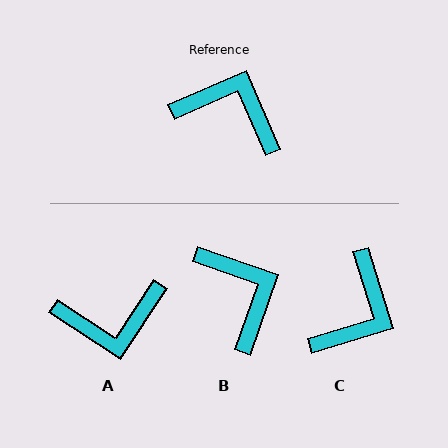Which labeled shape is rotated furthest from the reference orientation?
A, about 146 degrees away.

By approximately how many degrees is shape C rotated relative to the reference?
Approximately 96 degrees clockwise.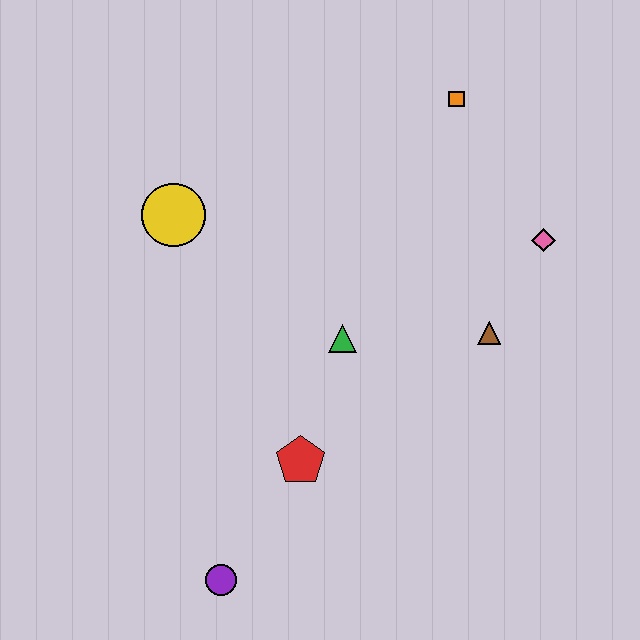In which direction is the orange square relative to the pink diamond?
The orange square is above the pink diamond.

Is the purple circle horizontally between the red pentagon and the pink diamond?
No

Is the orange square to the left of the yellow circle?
No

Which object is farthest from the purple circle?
The orange square is farthest from the purple circle.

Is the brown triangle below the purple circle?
No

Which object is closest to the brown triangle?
The pink diamond is closest to the brown triangle.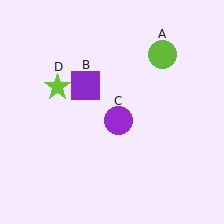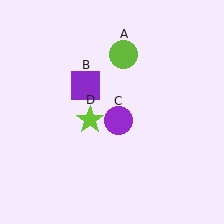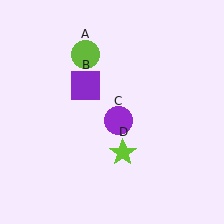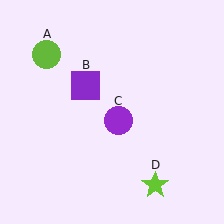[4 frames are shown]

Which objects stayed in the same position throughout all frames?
Purple square (object B) and purple circle (object C) remained stationary.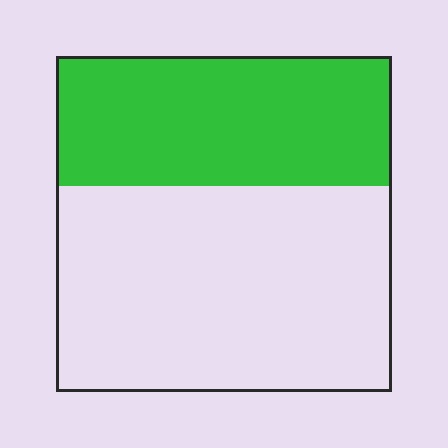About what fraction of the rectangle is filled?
About three eighths (3/8).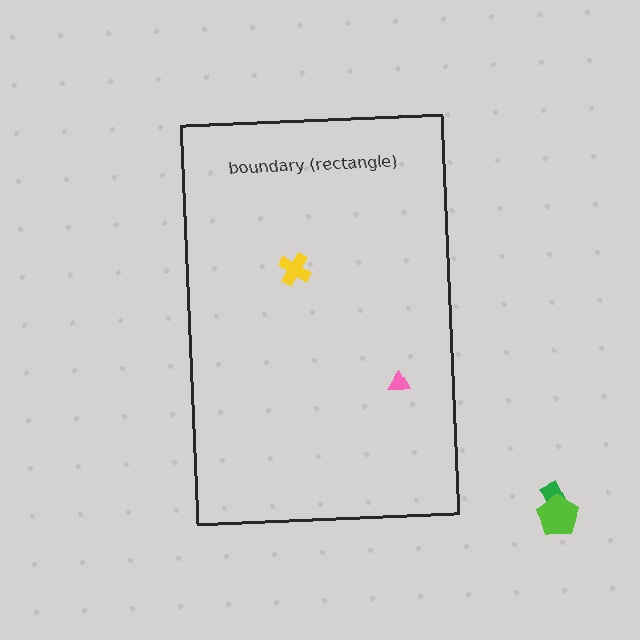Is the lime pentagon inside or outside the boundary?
Outside.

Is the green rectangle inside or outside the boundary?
Outside.